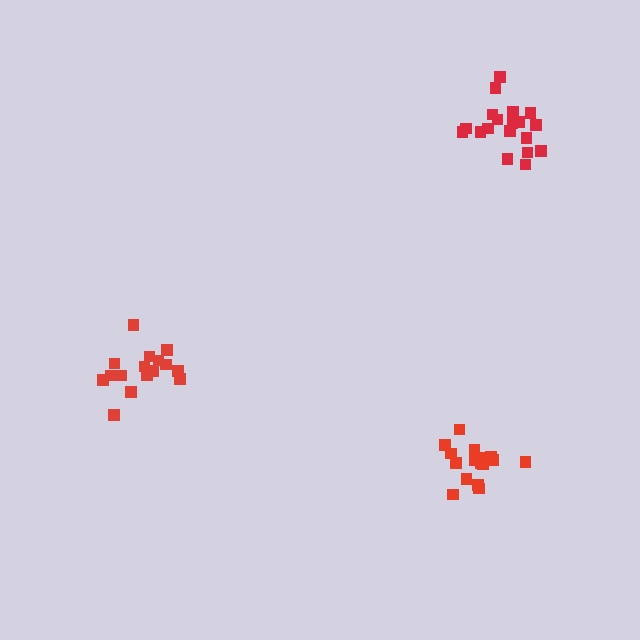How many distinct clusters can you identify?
There are 3 distinct clusters.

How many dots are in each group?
Group 1: 20 dots, Group 2: 16 dots, Group 3: 16 dots (52 total).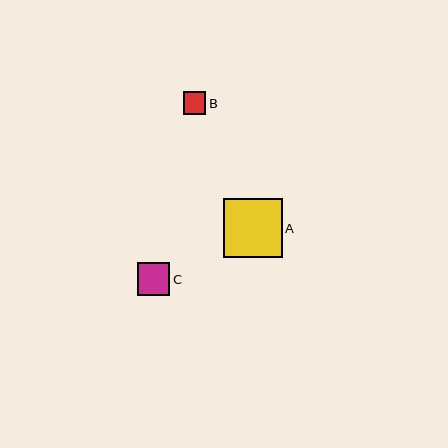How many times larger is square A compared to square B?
Square A is approximately 2.6 times the size of square B.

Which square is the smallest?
Square B is the smallest with a size of approximately 23 pixels.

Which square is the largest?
Square A is the largest with a size of approximately 59 pixels.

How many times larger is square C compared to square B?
Square C is approximately 1.4 times the size of square B.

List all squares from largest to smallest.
From largest to smallest: A, C, B.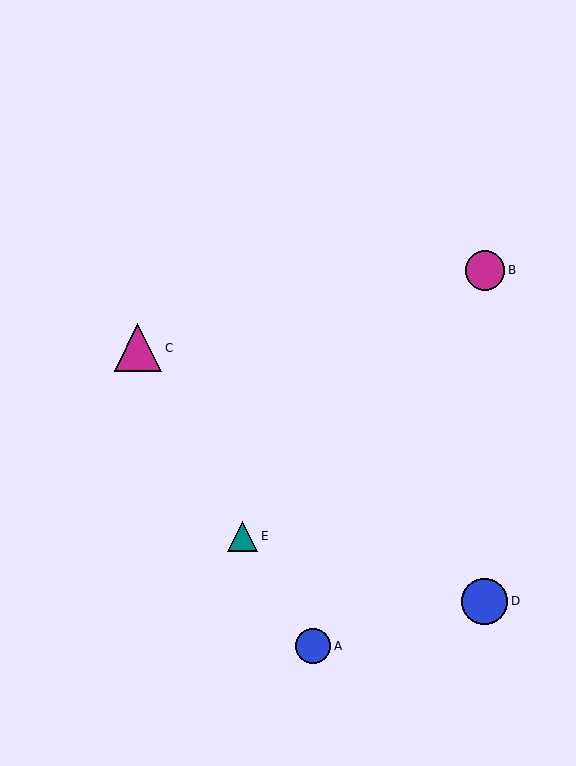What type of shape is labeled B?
Shape B is a magenta circle.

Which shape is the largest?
The magenta triangle (labeled C) is the largest.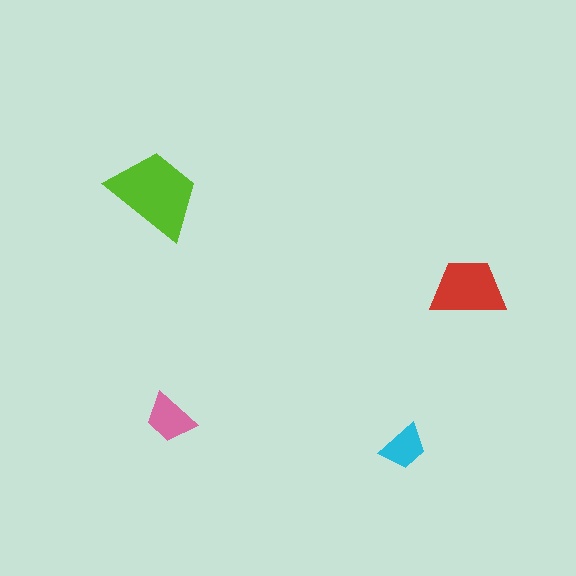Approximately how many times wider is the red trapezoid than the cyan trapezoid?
About 1.5 times wider.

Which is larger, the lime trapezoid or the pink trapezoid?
The lime one.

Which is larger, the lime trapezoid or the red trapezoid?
The lime one.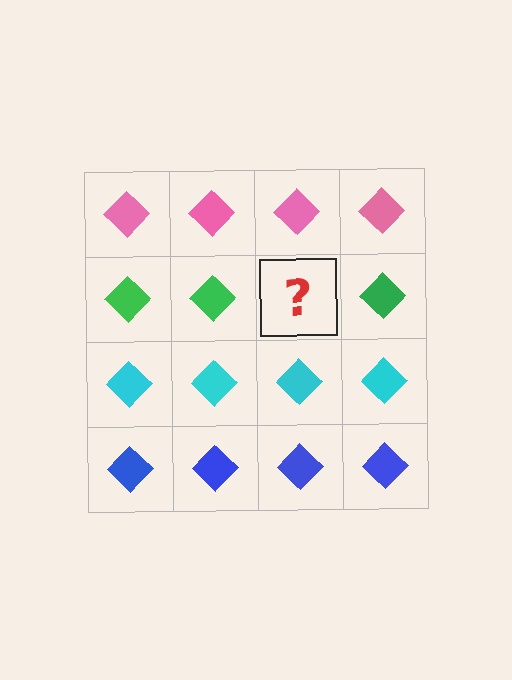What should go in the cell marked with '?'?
The missing cell should contain a green diamond.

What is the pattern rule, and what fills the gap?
The rule is that each row has a consistent color. The gap should be filled with a green diamond.